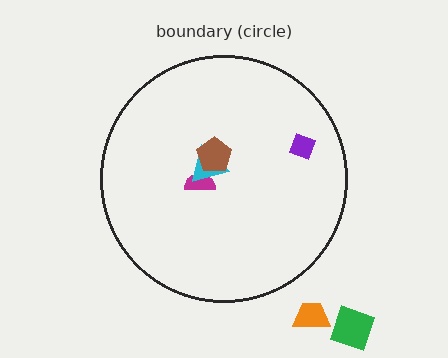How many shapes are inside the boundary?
4 inside, 2 outside.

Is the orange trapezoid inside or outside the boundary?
Outside.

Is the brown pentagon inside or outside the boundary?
Inside.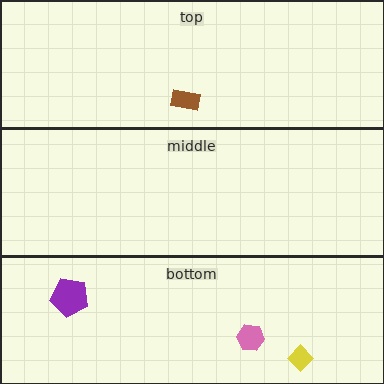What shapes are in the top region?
The brown rectangle.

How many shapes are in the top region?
1.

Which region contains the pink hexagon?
The bottom region.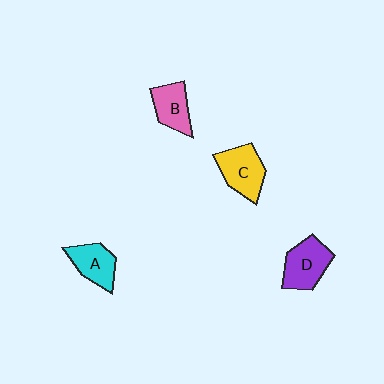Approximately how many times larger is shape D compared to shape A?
Approximately 1.2 times.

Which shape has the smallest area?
Shape B (pink).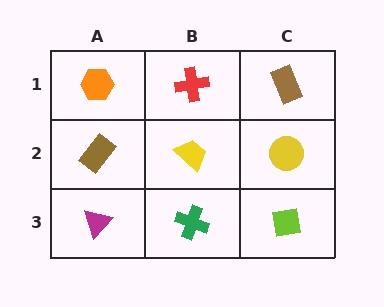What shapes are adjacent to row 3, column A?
A brown rectangle (row 2, column A), a green cross (row 3, column B).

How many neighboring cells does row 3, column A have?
2.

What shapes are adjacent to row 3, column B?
A yellow trapezoid (row 2, column B), a magenta triangle (row 3, column A), a lime square (row 3, column C).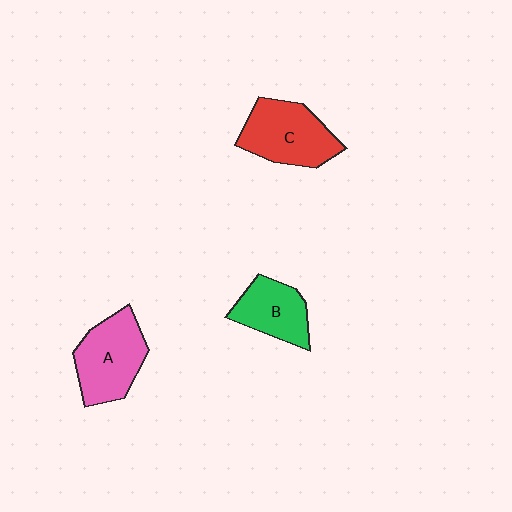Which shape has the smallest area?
Shape B (green).